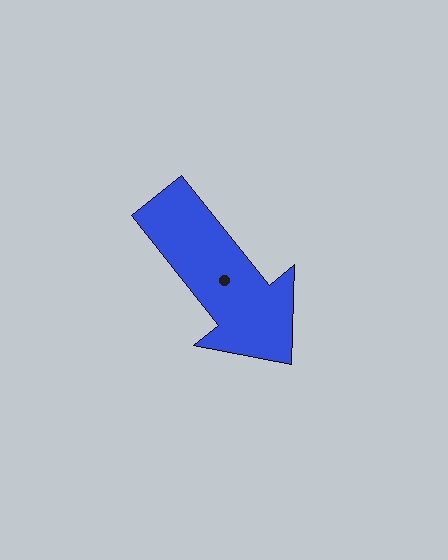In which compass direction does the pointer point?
Southeast.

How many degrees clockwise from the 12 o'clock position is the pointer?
Approximately 141 degrees.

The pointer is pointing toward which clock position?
Roughly 5 o'clock.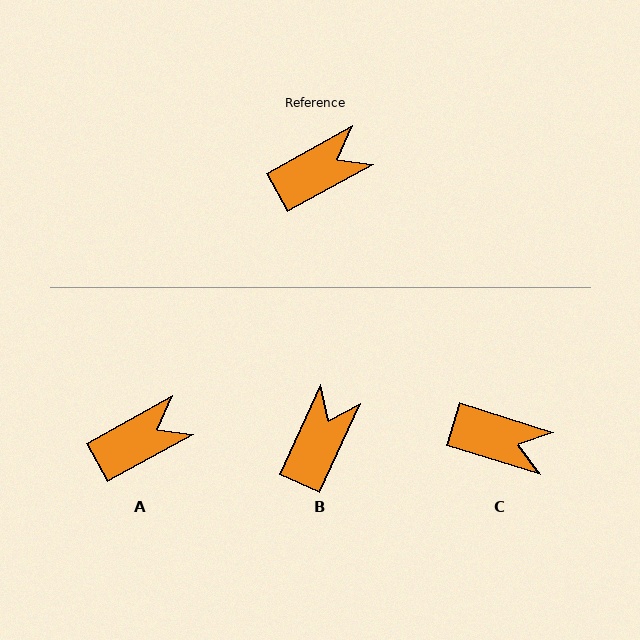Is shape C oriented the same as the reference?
No, it is off by about 46 degrees.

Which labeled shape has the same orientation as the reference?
A.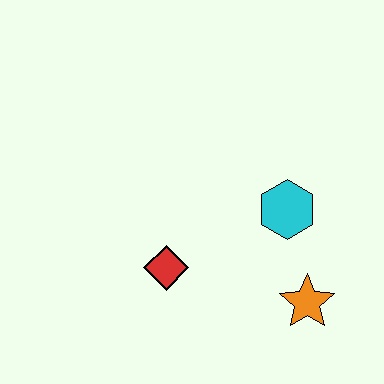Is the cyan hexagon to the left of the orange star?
Yes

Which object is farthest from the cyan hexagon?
The red diamond is farthest from the cyan hexagon.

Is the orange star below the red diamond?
Yes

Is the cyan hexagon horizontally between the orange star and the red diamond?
Yes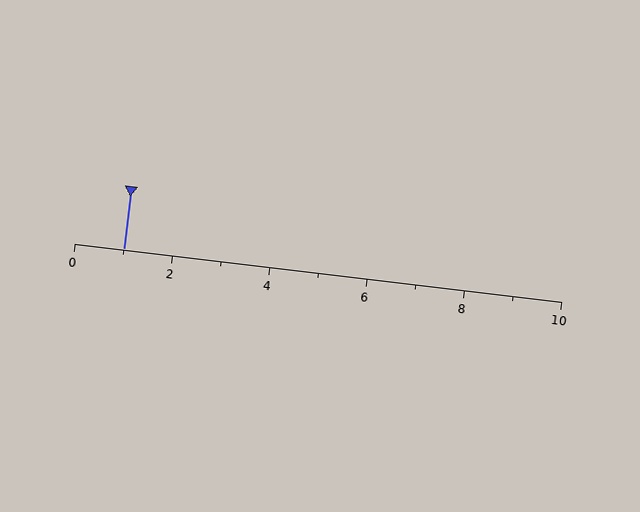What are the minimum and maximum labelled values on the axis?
The axis runs from 0 to 10.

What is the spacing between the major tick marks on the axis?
The major ticks are spaced 2 apart.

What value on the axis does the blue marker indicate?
The marker indicates approximately 1.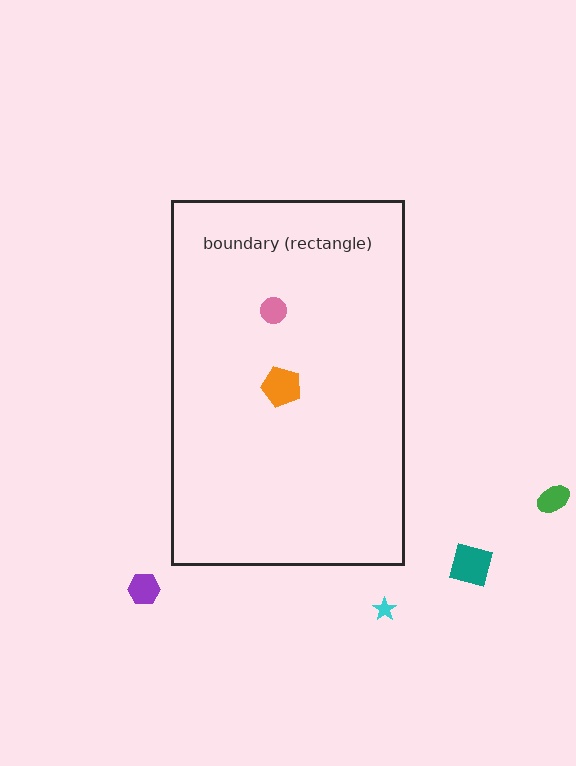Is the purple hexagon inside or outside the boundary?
Outside.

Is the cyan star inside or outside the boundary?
Outside.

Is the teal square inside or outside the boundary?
Outside.